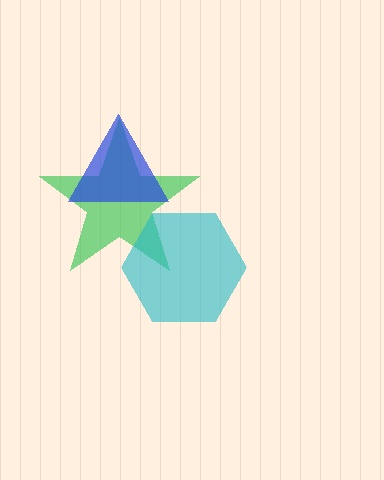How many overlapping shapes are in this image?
There are 3 overlapping shapes in the image.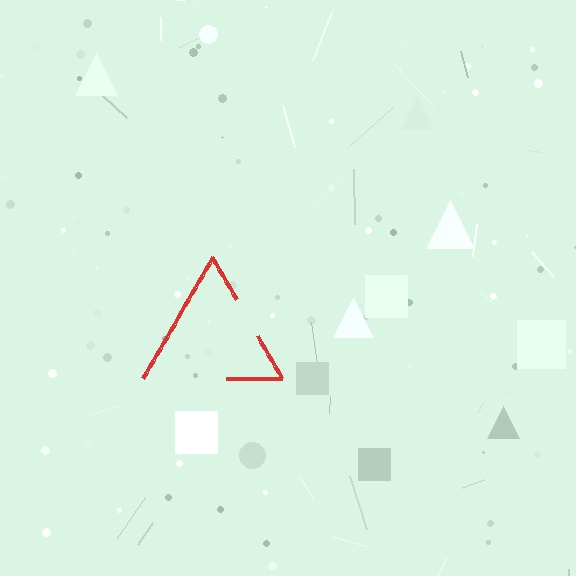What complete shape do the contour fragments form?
The contour fragments form a triangle.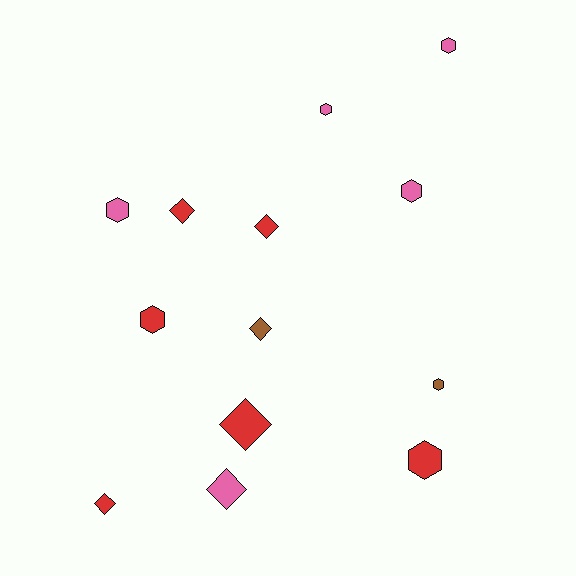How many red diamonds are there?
There are 4 red diamonds.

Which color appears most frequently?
Red, with 6 objects.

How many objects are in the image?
There are 13 objects.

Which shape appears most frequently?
Hexagon, with 7 objects.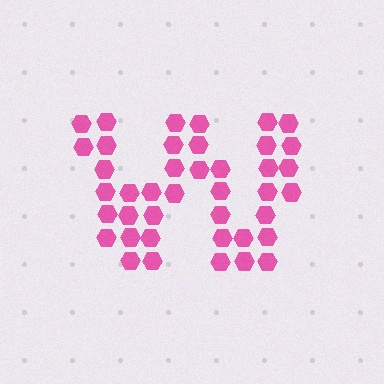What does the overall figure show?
The overall figure shows the letter W.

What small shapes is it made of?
It is made of small hexagons.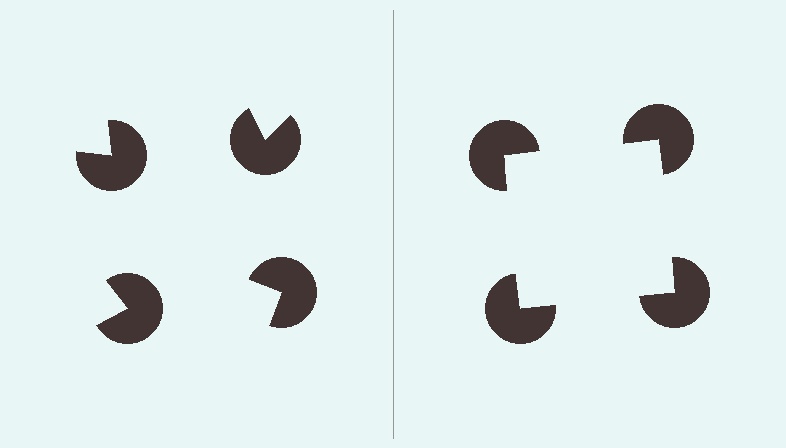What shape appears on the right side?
An illusory square.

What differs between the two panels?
The pac-man discs are positioned identically on both sides; only the wedge orientations differ. On the right they align to a square; on the left they are misaligned.